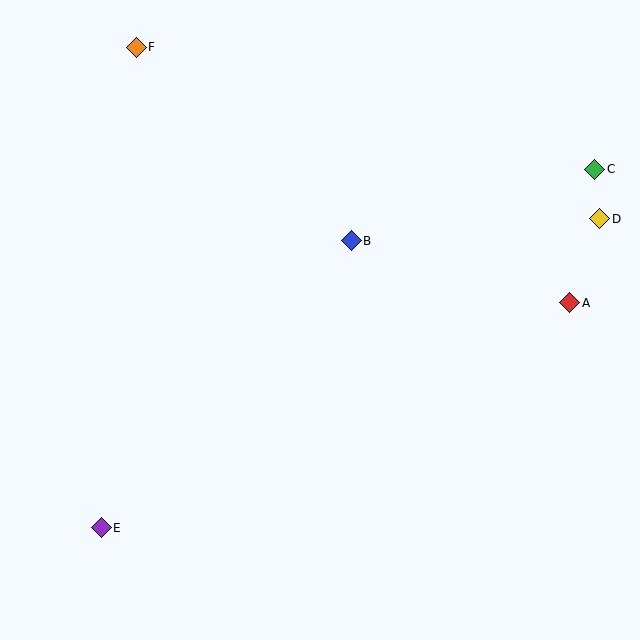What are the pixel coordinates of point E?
Point E is at (101, 528).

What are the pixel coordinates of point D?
Point D is at (600, 219).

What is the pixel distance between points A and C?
The distance between A and C is 136 pixels.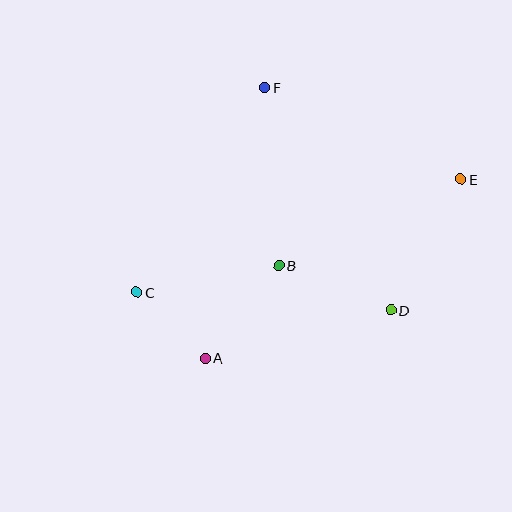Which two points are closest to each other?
Points A and C are closest to each other.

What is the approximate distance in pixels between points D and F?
The distance between D and F is approximately 256 pixels.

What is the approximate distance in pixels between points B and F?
The distance between B and F is approximately 178 pixels.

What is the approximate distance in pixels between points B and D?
The distance between B and D is approximately 121 pixels.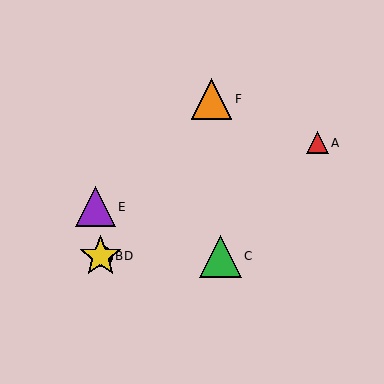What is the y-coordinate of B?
Object B is at y≈256.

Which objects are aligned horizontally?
Objects B, C, D are aligned horizontally.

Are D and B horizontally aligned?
Yes, both are at y≈256.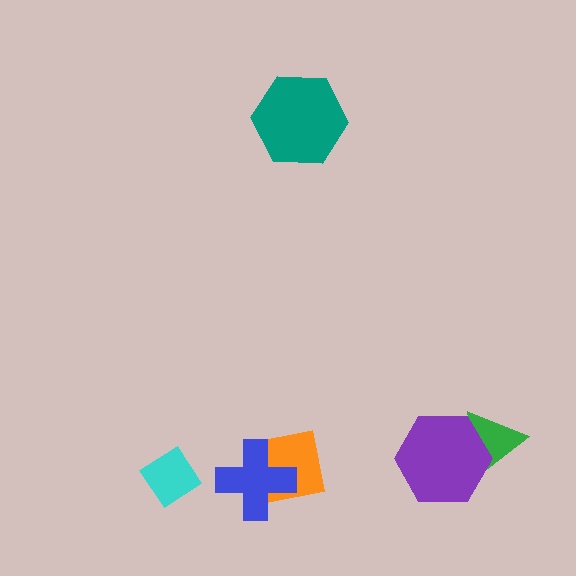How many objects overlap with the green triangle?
1 object overlaps with the green triangle.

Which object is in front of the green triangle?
The purple hexagon is in front of the green triangle.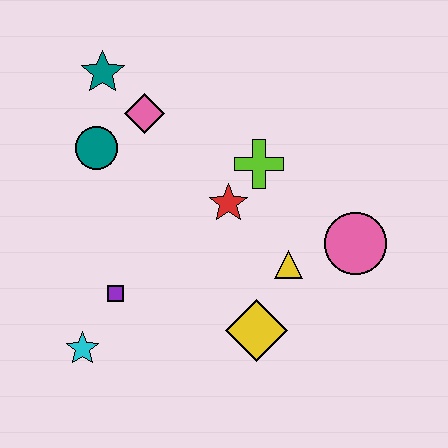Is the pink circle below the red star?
Yes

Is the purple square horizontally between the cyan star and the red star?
Yes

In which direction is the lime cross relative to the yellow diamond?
The lime cross is above the yellow diamond.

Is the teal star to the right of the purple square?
No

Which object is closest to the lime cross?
The red star is closest to the lime cross.